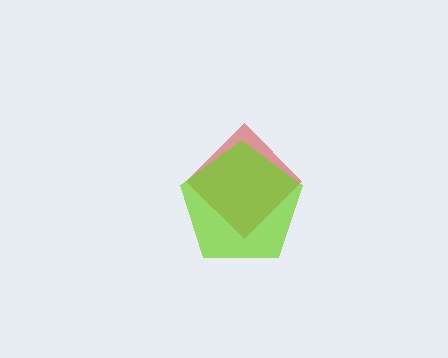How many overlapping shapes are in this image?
There are 2 overlapping shapes in the image.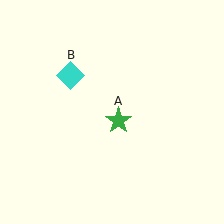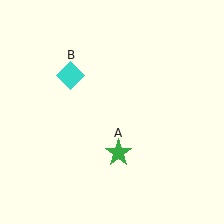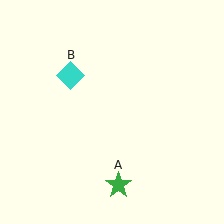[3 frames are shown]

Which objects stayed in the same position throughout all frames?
Cyan diamond (object B) remained stationary.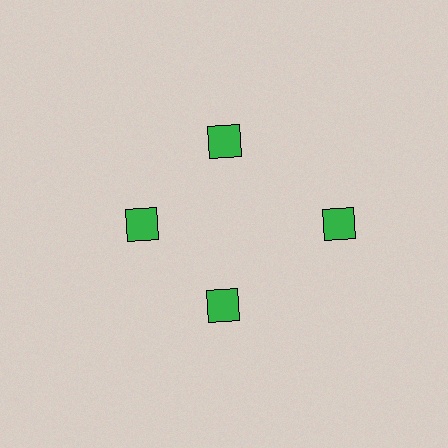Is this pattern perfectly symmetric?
No. The 4 green diamonds are arranged in a ring, but one element near the 3 o'clock position is pushed outward from the center, breaking the 4-fold rotational symmetry.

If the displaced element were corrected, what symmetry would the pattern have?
It would have 4-fold rotational symmetry — the pattern would map onto itself every 90 degrees.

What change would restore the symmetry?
The symmetry would be restored by moving it inward, back onto the ring so that all 4 diamonds sit at equal angles and equal distance from the center.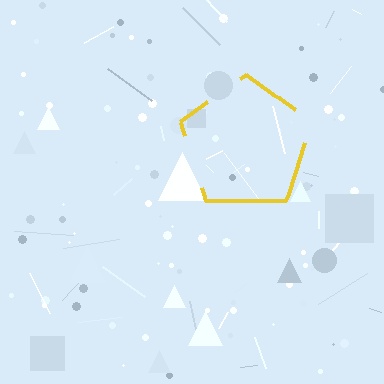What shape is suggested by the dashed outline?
The dashed outline suggests a pentagon.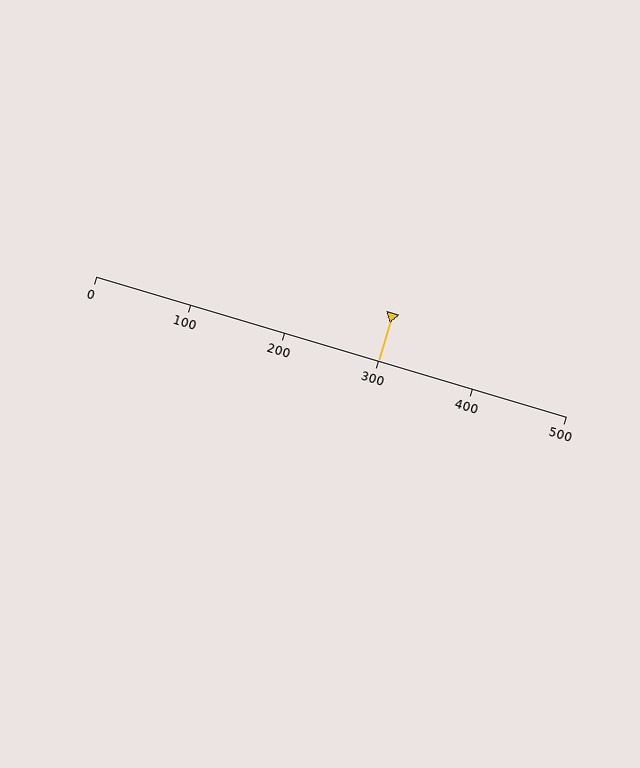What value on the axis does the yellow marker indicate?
The marker indicates approximately 300.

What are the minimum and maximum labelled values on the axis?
The axis runs from 0 to 500.